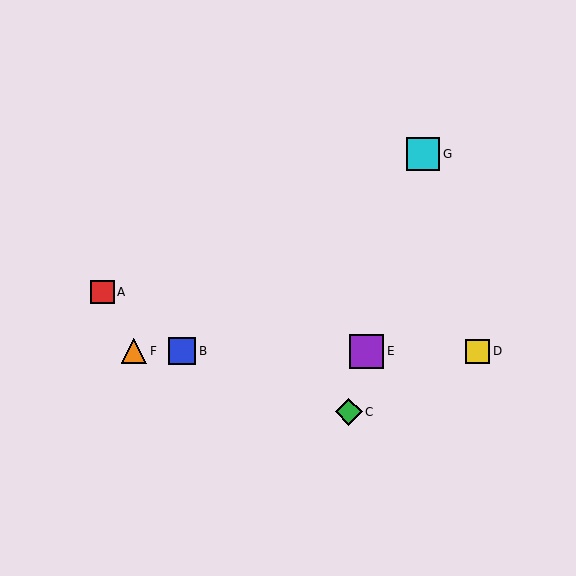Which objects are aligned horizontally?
Objects B, D, E, F are aligned horizontally.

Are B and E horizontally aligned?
Yes, both are at y≈351.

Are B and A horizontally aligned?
No, B is at y≈351 and A is at y≈292.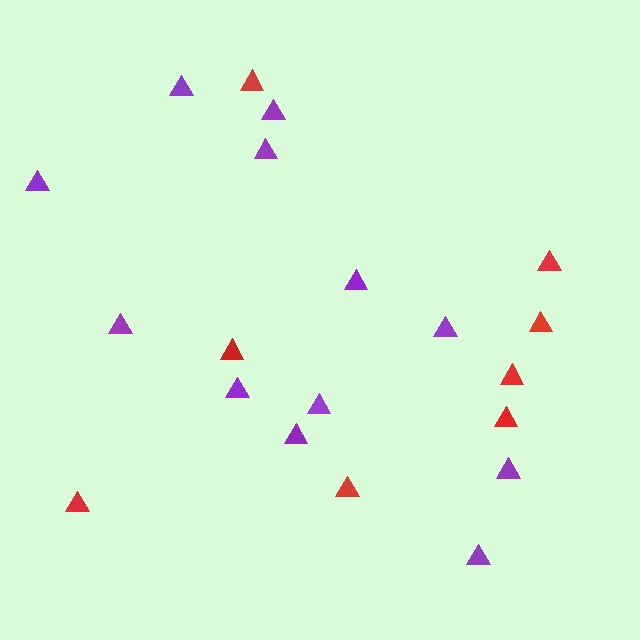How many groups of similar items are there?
There are 2 groups: one group of purple triangles (12) and one group of red triangles (8).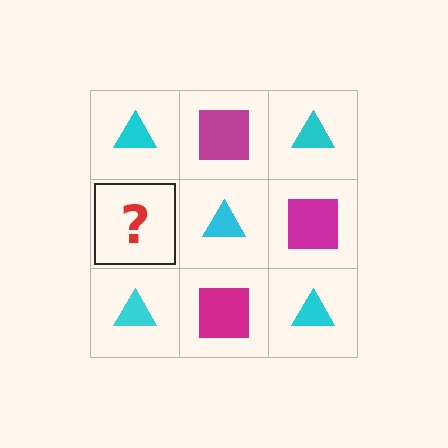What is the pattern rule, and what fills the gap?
The rule is that it alternates cyan triangle and magenta square in a checkerboard pattern. The gap should be filled with a magenta square.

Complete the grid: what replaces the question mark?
The question mark should be replaced with a magenta square.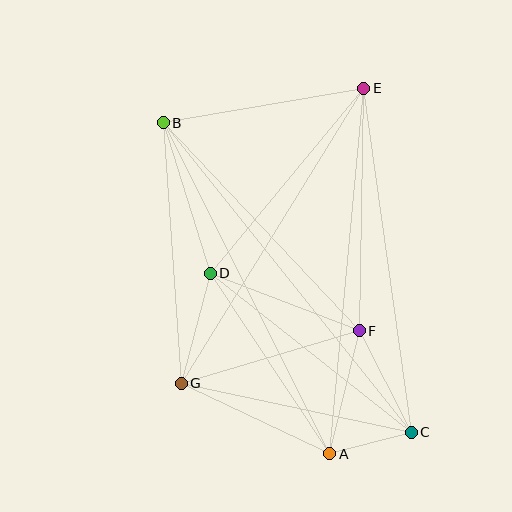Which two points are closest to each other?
Points A and C are closest to each other.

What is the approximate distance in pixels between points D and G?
The distance between D and G is approximately 114 pixels.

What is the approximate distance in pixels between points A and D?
The distance between A and D is approximately 217 pixels.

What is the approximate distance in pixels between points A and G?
The distance between A and G is approximately 165 pixels.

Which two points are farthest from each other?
Points B and C are farthest from each other.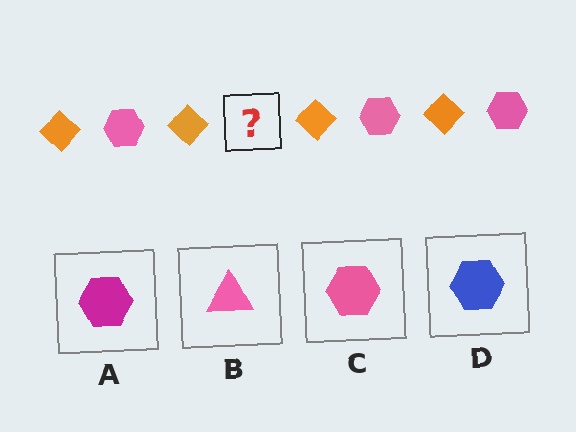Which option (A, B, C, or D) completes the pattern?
C.